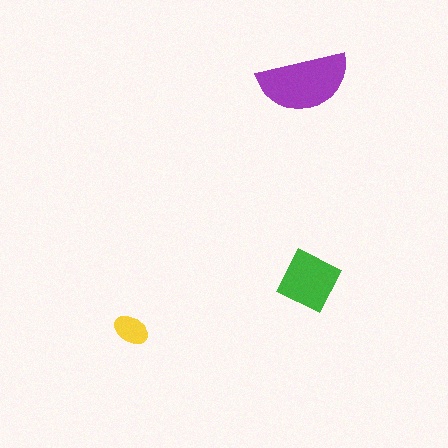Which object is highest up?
The purple semicircle is topmost.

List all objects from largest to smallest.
The purple semicircle, the green diamond, the yellow ellipse.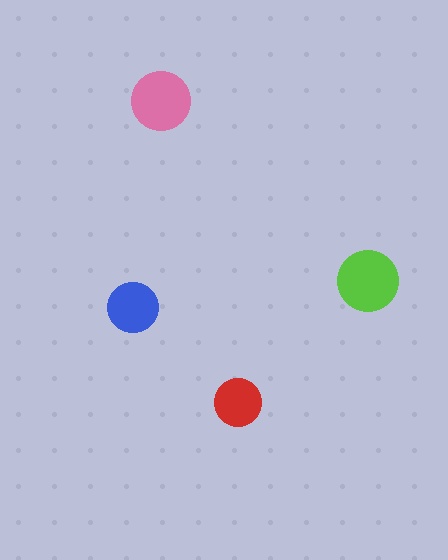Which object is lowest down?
The red circle is bottommost.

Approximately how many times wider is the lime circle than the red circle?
About 1.5 times wider.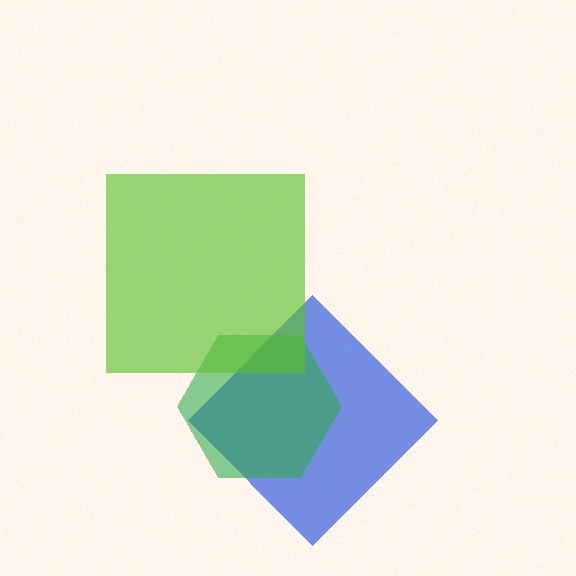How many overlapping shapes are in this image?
There are 3 overlapping shapes in the image.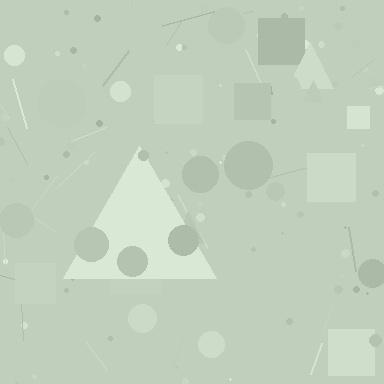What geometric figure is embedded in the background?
A triangle is embedded in the background.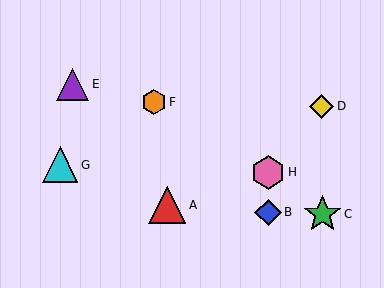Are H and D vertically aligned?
No, H is at x≈268 and D is at x≈322.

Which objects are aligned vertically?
Objects B, H are aligned vertically.